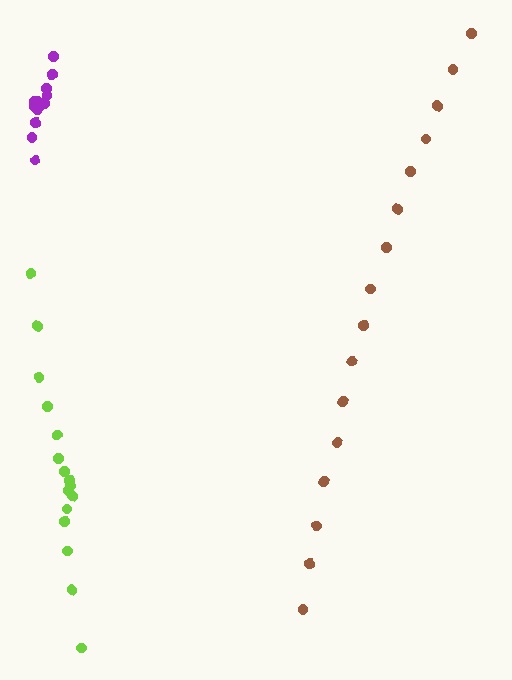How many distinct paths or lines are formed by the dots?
There are 3 distinct paths.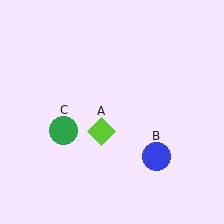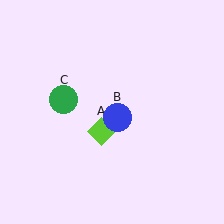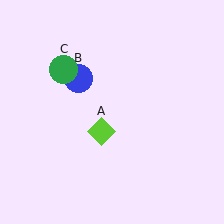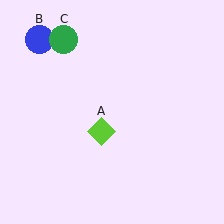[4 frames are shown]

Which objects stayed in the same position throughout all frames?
Lime diamond (object A) remained stationary.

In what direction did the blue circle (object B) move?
The blue circle (object B) moved up and to the left.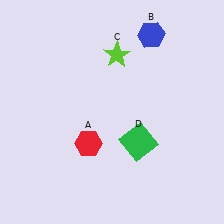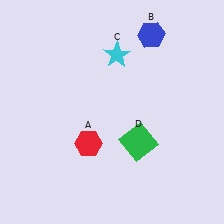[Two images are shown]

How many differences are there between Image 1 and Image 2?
There is 1 difference between the two images.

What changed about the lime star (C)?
In Image 1, C is lime. In Image 2, it changed to cyan.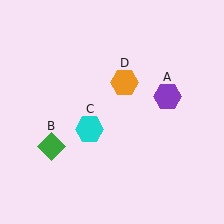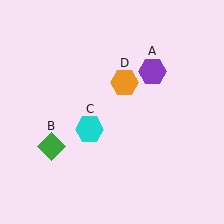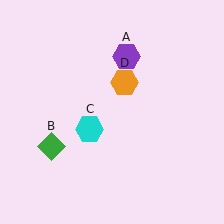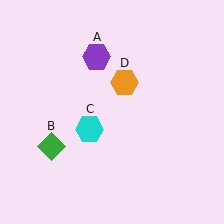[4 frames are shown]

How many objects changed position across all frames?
1 object changed position: purple hexagon (object A).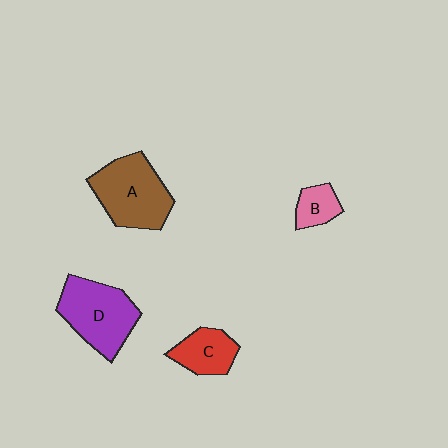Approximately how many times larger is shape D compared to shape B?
Approximately 2.7 times.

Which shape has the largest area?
Shape A (brown).